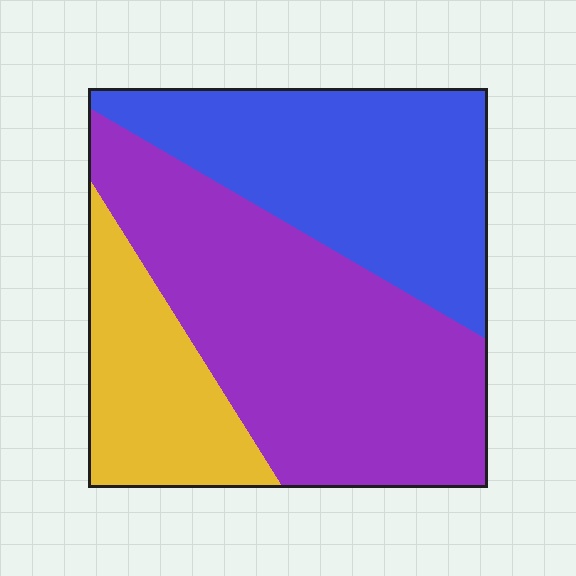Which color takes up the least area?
Yellow, at roughly 20%.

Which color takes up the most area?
Purple, at roughly 45%.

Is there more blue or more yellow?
Blue.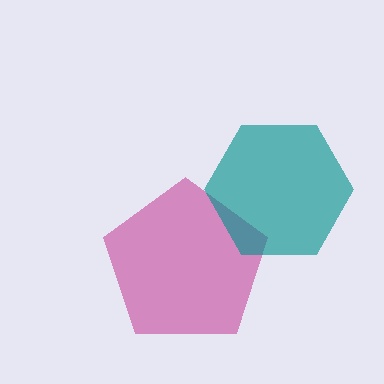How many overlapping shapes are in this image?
There are 2 overlapping shapes in the image.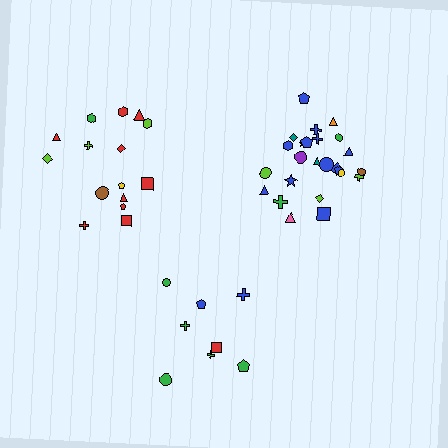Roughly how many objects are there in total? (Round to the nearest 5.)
Roughly 50 objects in total.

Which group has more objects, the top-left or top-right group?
The top-right group.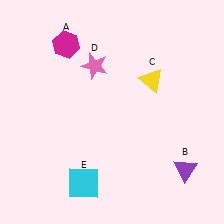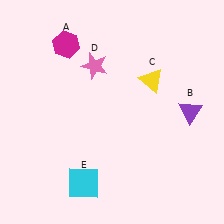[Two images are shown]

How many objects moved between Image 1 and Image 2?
1 object moved between the two images.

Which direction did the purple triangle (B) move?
The purple triangle (B) moved up.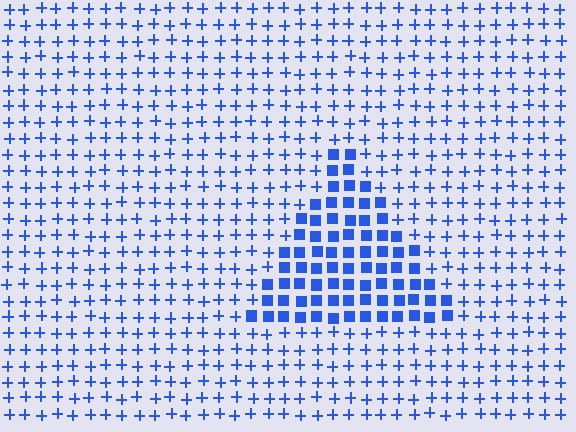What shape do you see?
I see a triangle.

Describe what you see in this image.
The image is filled with small blue elements arranged in a uniform grid. A triangle-shaped region contains squares, while the surrounding area contains plus signs. The boundary is defined purely by the change in element shape.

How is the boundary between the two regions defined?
The boundary is defined by a change in element shape: squares inside vs. plus signs outside. All elements share the same color and spacing.